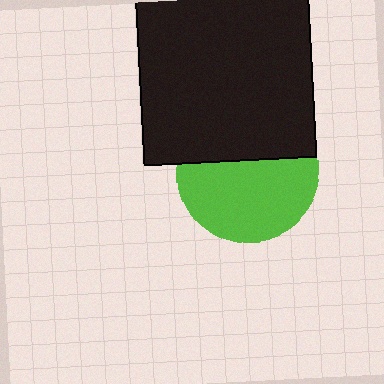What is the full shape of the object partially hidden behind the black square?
The partially hidden object is a lime circle.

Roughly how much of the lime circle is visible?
About half of it is visible (roughly 59%).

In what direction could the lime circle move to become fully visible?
The lime circle could move down. That would shift it out from behind the black square entirely.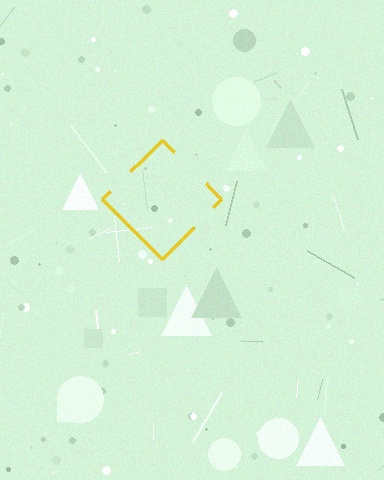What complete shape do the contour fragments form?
The contour fragments form a diamond.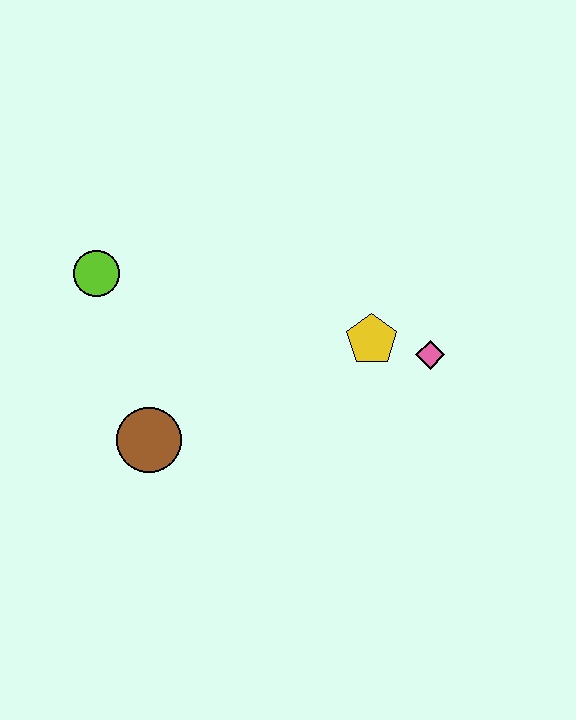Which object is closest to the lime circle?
The brown circle is closest to the lime circle.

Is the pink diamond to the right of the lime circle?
Yes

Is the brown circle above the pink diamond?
No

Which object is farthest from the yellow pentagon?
The lime circle is farthest from the yellow pentagon.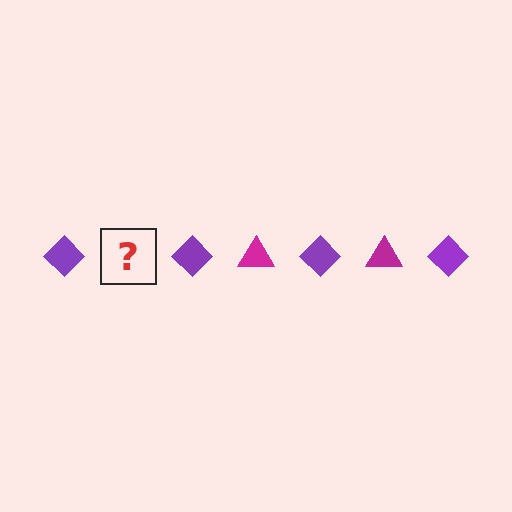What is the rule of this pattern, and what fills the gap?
The rule is that the pattern alternates between purple diamond and magenta triangle. The gap should be filled with a magenta triangle.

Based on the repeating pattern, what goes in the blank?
The blank should be a magenta triangle.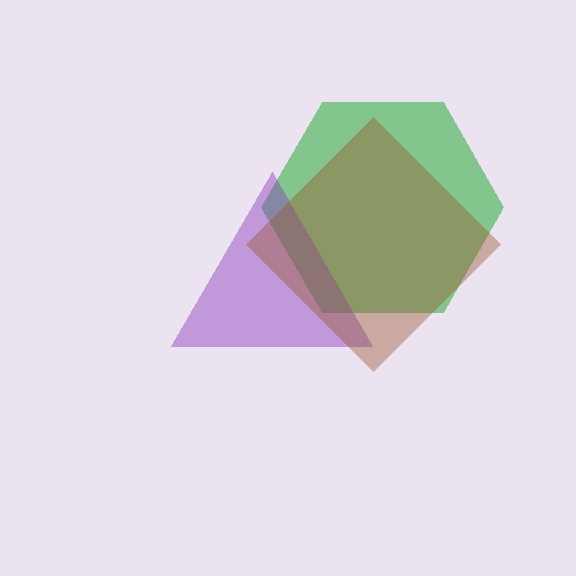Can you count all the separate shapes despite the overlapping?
Yes, there are 3 separate shapes.